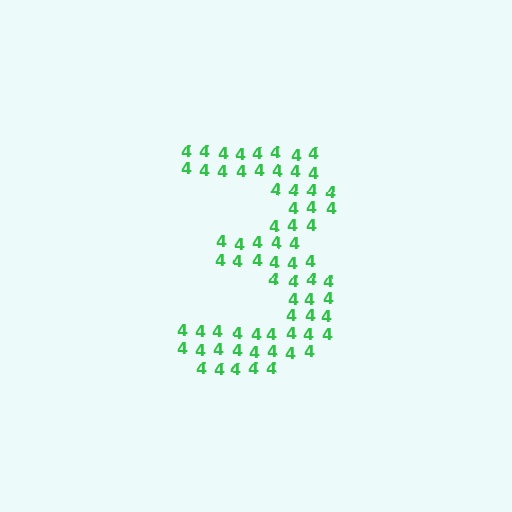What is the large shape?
The large shape is the digit 3.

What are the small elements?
The small elements are digit 4's.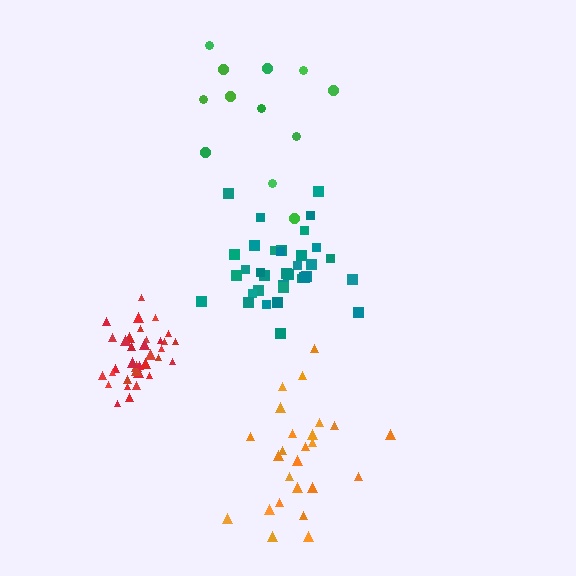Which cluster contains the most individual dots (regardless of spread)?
Red (35).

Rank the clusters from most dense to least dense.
red, teal, orange, green.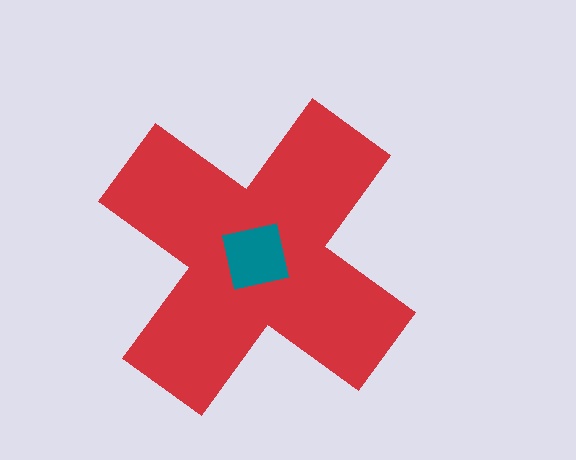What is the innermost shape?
The teal square.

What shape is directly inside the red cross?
The teal square.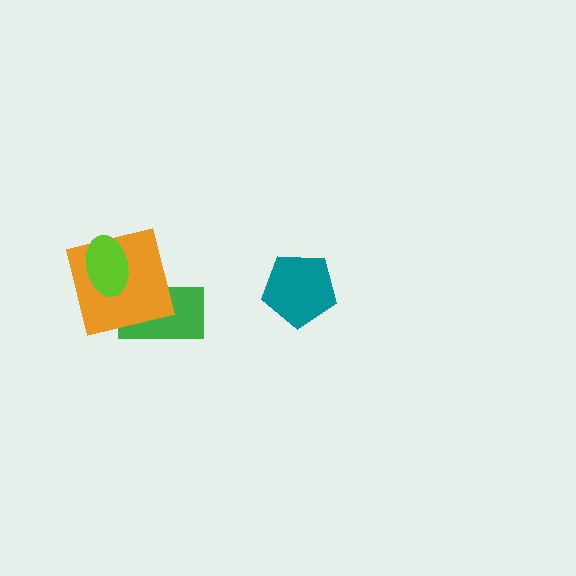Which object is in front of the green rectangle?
The orange square is in front of the green rectangle.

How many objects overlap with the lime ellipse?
1 object overlaps with the lime ellipse.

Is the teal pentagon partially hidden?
No, no other shape covers it.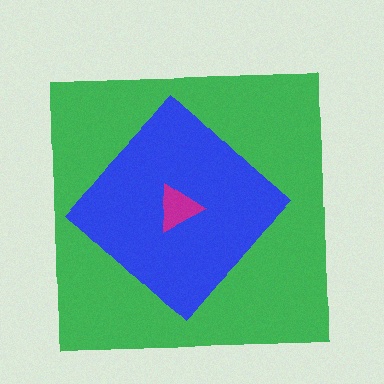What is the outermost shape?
The green square.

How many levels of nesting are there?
3.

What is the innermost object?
The magenta triangle.